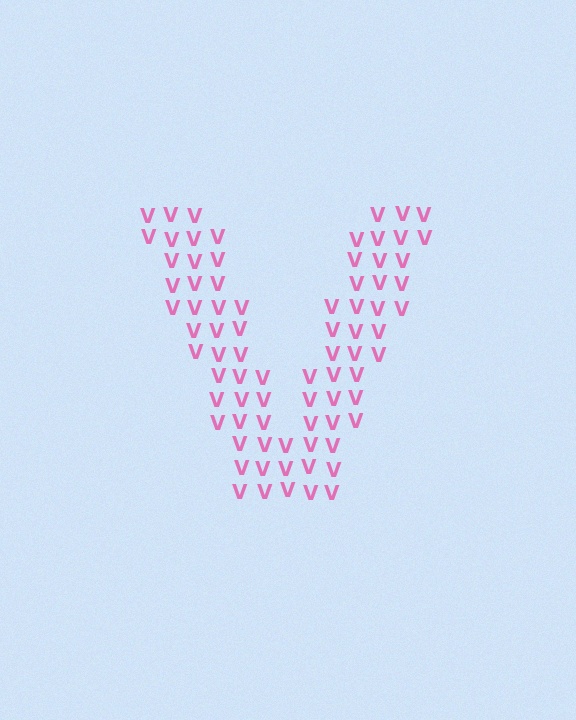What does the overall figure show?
The overall figure shows the letter V.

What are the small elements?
The small elements are letter V's.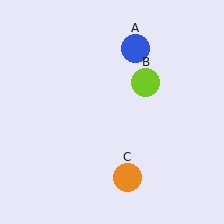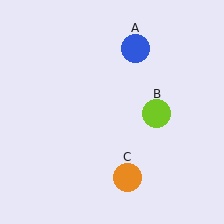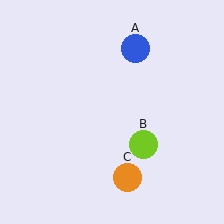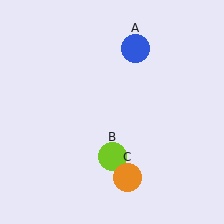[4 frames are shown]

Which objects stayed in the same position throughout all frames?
Blue circle (object A) and orange circle (object C) remained stationary.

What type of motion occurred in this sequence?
The lime circle (object B) rotated clockwise around the center of the scene.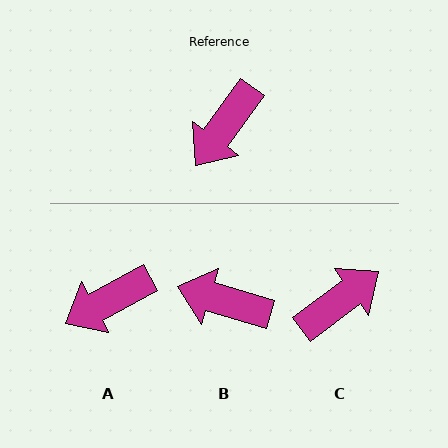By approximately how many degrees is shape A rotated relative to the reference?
Approximately 26 degrees clockwise.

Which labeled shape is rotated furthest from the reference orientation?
C, about 163 degrees away.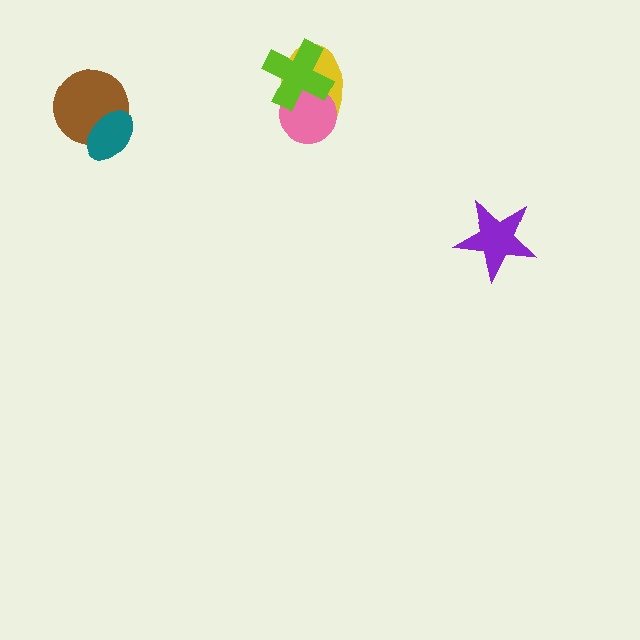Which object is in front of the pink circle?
The lime cross is in front of the pink circle.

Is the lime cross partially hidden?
No, no other shape covers it.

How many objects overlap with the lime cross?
2 objects overlap with the lime cross.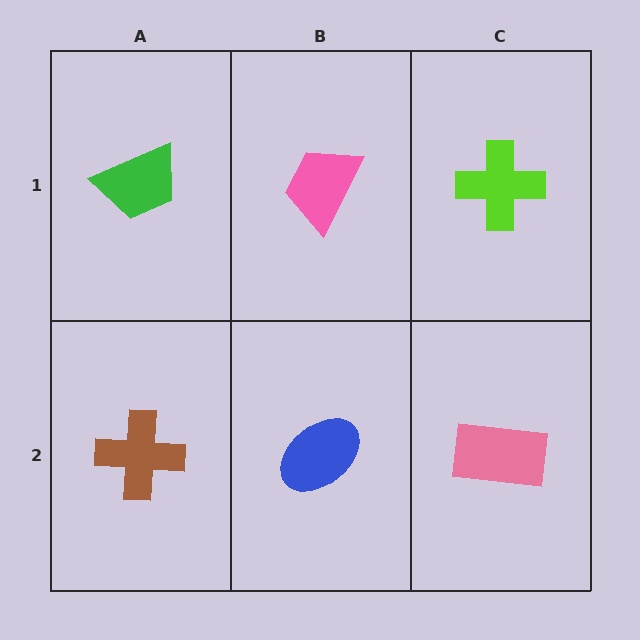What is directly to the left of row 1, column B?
A green trapezoid.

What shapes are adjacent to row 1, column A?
A brown cross (row 2, column A), a pink trapezoid (row 1, column B).